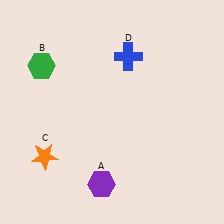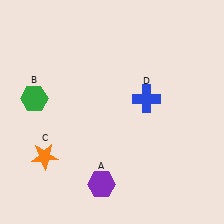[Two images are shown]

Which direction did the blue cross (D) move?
The blue cross (D) moved down.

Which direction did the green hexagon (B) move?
The green hexagon (B) moved down.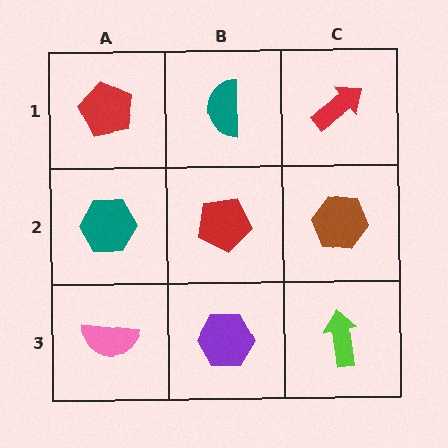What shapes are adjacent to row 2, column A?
A red pentagon (row 1, column A), a pink semicircle (row 3, column A), a red pentagon (row 2, column B).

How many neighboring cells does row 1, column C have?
2.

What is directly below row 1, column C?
A brown hexagon.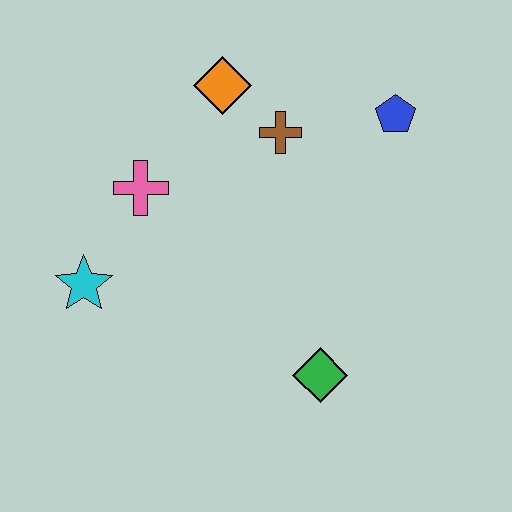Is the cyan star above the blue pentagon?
No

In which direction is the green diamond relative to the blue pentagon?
The green diamond is below the blue pentagon.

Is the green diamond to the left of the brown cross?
No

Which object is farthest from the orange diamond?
The green diamond is farthest from the orange diamond.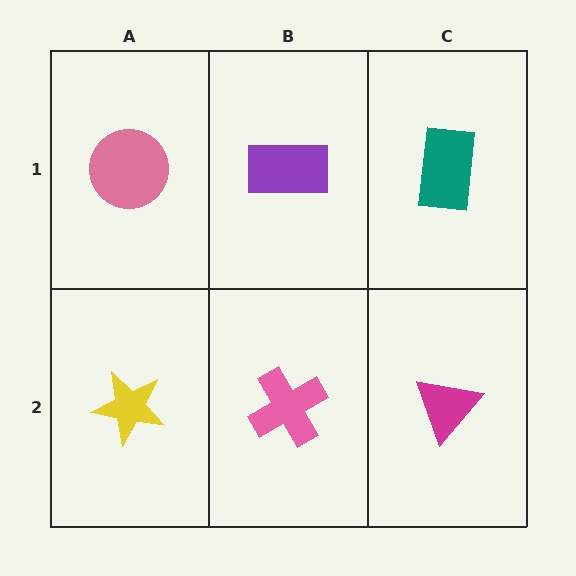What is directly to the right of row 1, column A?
A purple rectangle.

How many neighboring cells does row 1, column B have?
3.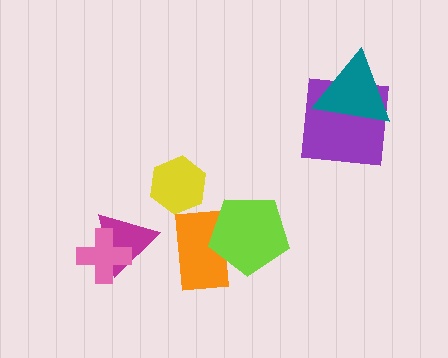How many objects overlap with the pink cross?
1 object overlaps with the pink cross.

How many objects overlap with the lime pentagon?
1 object overlaps with the lime pentagon.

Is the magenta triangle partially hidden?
Yes, it is partially covered by another shape.